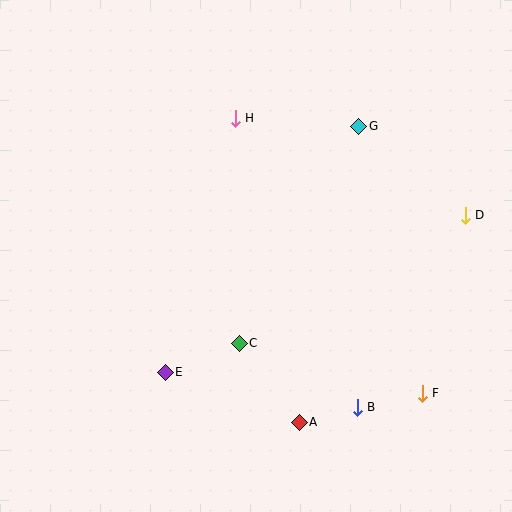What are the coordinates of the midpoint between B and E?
The midpoint between B and E is at (261, 390).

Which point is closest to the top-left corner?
Point H is closest to the top-left corner.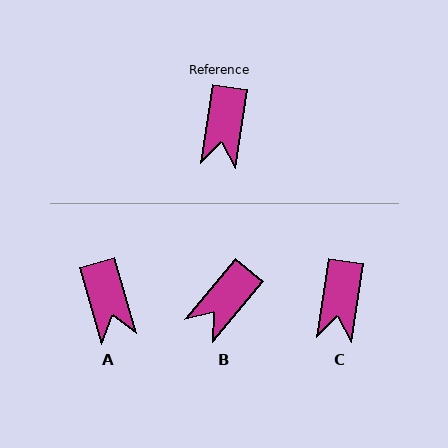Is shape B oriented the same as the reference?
No, it is off by about 31 degrees.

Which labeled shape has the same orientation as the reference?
C.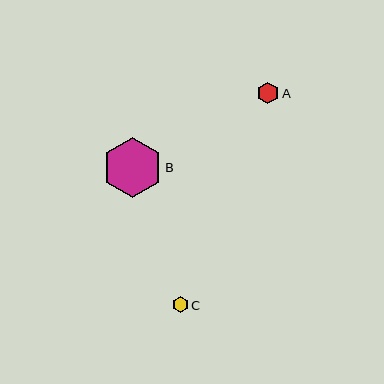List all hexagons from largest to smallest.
From largest to smallest: B, A, C.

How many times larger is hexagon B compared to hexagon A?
Hexagon B is approximately 2.8 times the size of hexagon A.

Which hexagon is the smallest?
Hexagon C is the smallest with a size of approximately 16 pixels.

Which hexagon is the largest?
Hexagon B is the largest with a size of approximately 60 pixels.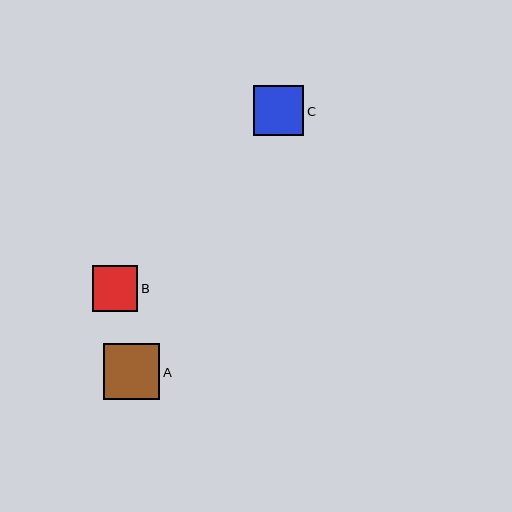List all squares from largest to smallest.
From largest to smallest: A, C, B.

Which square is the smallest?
Square B is the smallest with a size of approximately 46 pixels.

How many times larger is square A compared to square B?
Square A is approximately 1.2 times the size of square B.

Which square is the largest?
Square A is the largest with a size of approximately 56 pixels.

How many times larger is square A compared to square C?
Square A is approximately 1.1 times the size of square C.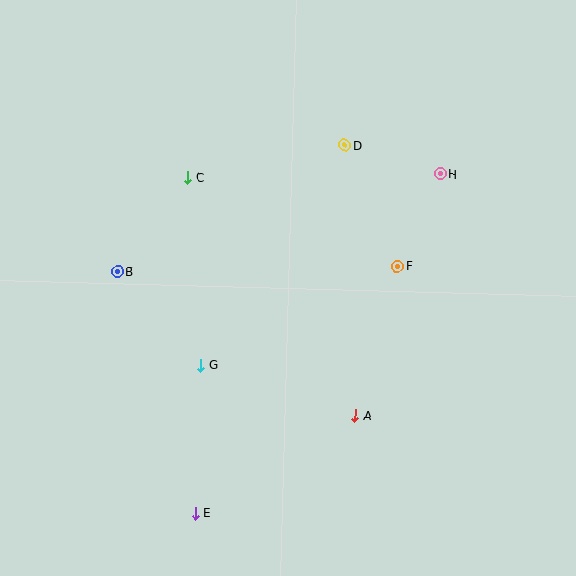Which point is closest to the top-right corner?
Point H is closest to the top-right corner.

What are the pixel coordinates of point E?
Point E is at (195, 513).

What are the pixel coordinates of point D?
Point D is at (345, 145).